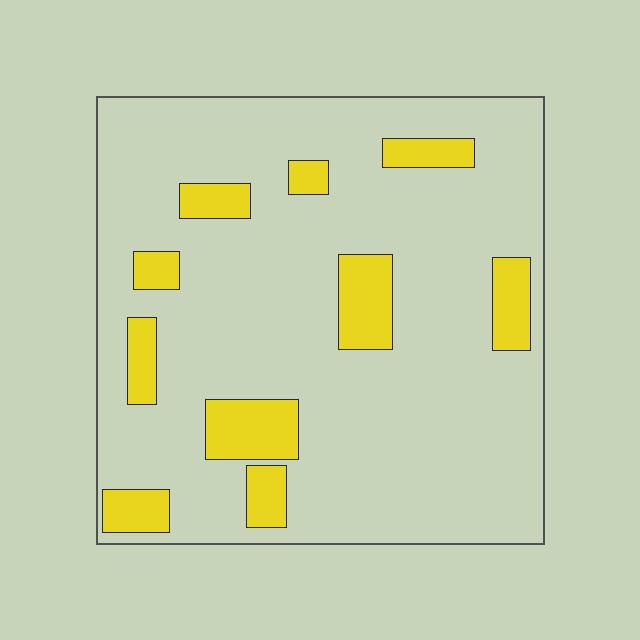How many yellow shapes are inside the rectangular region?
10.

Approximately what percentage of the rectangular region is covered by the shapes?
Approximately 15%.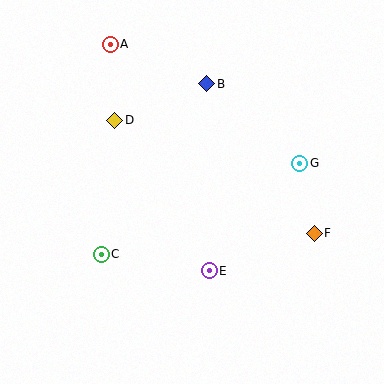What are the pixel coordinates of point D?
Point D is at (115, 120).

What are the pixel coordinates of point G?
Point G is at (300, 163).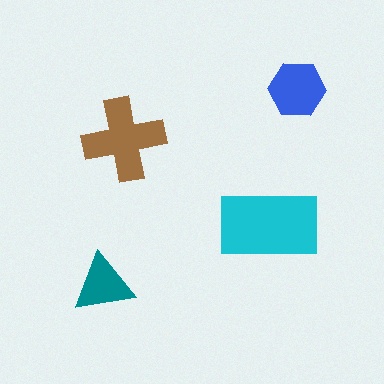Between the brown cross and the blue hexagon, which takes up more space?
The brown cross.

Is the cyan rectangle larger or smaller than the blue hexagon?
Larger.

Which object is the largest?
The cyan rectangle.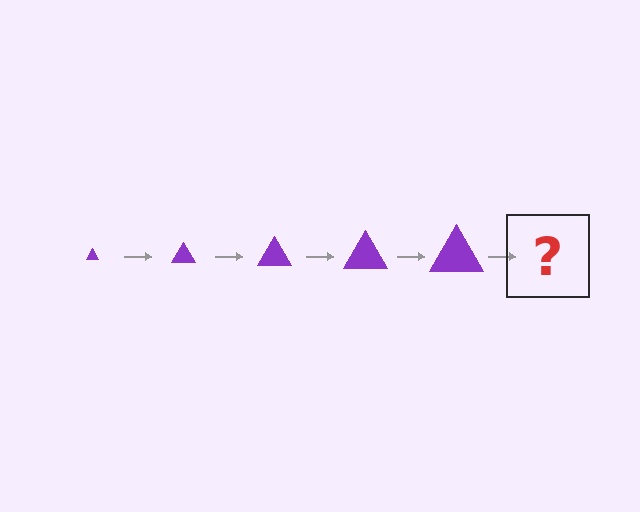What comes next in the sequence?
The next element should be a purple triangle, larger than the previous one.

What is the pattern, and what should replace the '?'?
The pattern is that the triangle gets progressively larger each step. The '?' should be a purple triangle, larger than the previous one.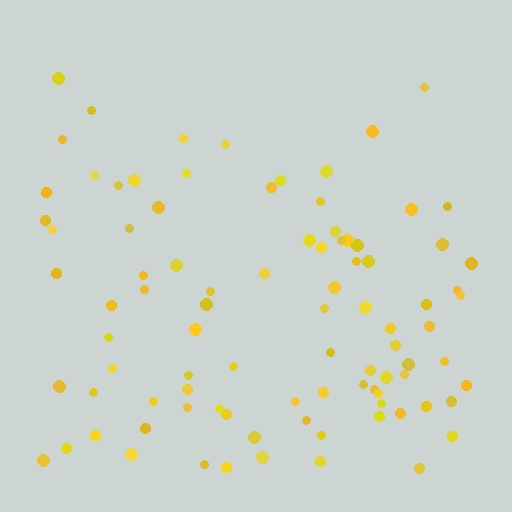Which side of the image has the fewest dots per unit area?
The top.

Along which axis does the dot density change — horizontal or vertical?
Vertical.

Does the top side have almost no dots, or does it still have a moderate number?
Still a moderate number, just noticeably fewer than the bottom.